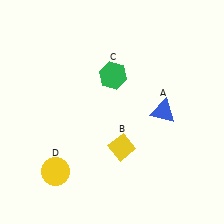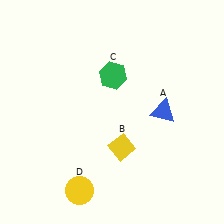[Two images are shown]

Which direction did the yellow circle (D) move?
The yellow circle (D) moved right.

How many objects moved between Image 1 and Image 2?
1 object moved between the two images.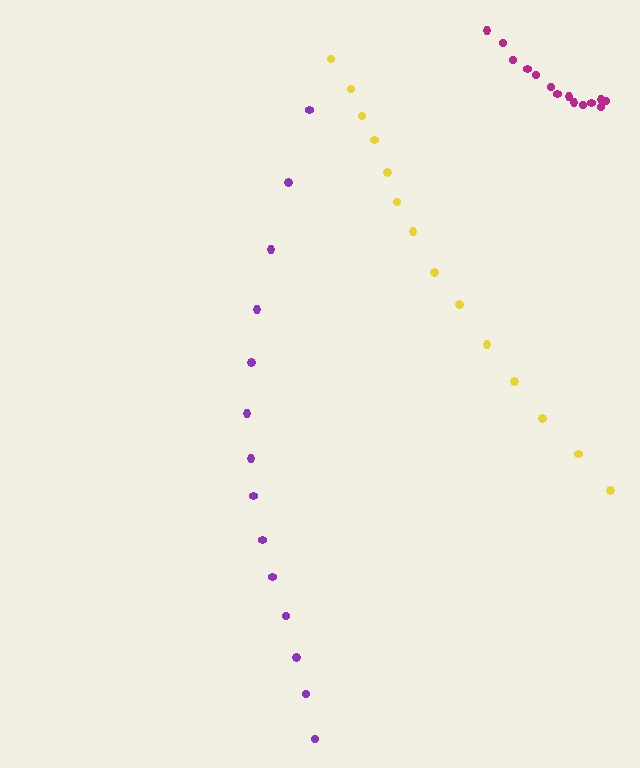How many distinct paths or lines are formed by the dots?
There are 3 distinct paths.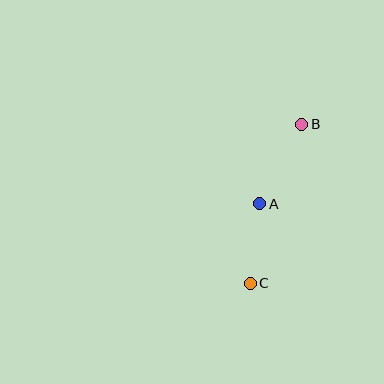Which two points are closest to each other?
Points A and C are closest to each other.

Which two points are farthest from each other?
Points B and C are farthest from each other.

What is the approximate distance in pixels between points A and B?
The distance between A and B is approximately 90 pixels.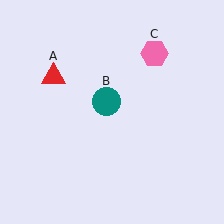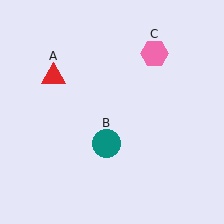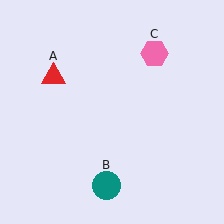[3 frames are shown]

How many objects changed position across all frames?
1 object changed position: teal circle (object B).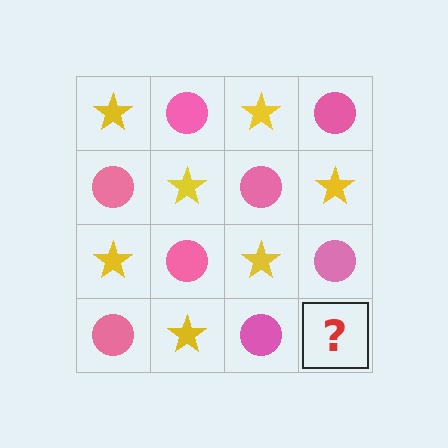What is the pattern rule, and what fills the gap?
The rule is that it alternates yellow star and pink circle in a checkerboard pattern. The gap should be filled with a yellow star.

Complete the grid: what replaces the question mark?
The question mark should be replaced with a yellow star.